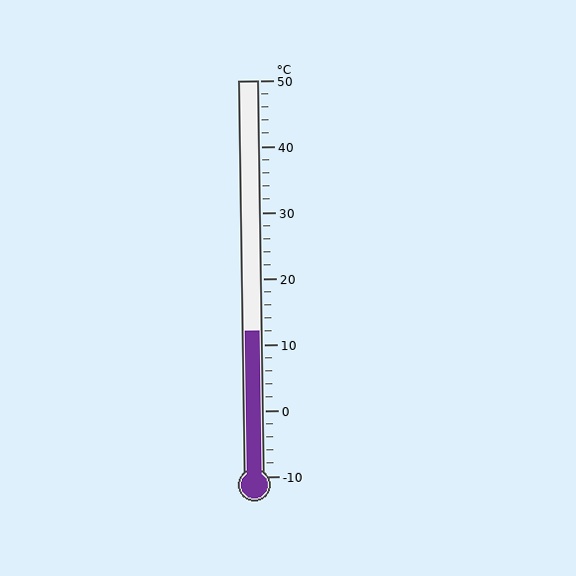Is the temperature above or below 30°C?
The temperature is below 30°C.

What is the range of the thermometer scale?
The thermometer scale ranges from -10°C to 50°C.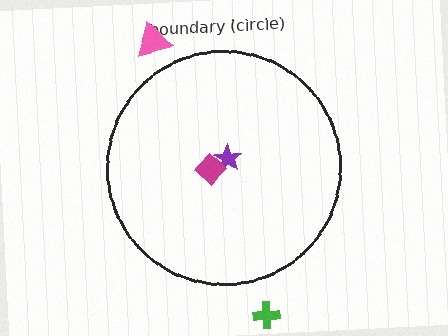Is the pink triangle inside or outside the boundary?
Outside.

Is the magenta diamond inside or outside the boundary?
Inside.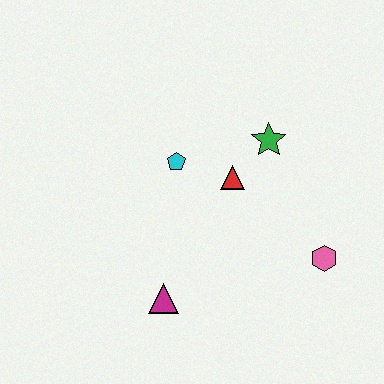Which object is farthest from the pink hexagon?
The cyan pentagon is farthest from the pink hexagon.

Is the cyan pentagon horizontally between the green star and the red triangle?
No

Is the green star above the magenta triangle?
Yes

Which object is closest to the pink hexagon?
The red triangle is closest to the pink hexagon.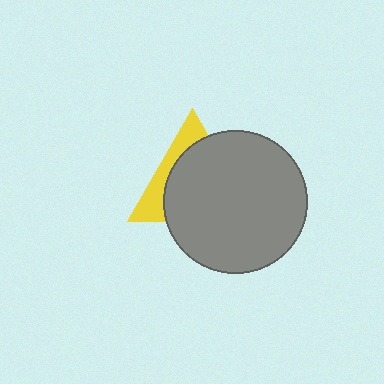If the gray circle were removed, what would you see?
You would see the complete yellow triangle.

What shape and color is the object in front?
The object in front is a gray circle.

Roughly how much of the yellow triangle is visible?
A small part of it is visible (roughly 30%).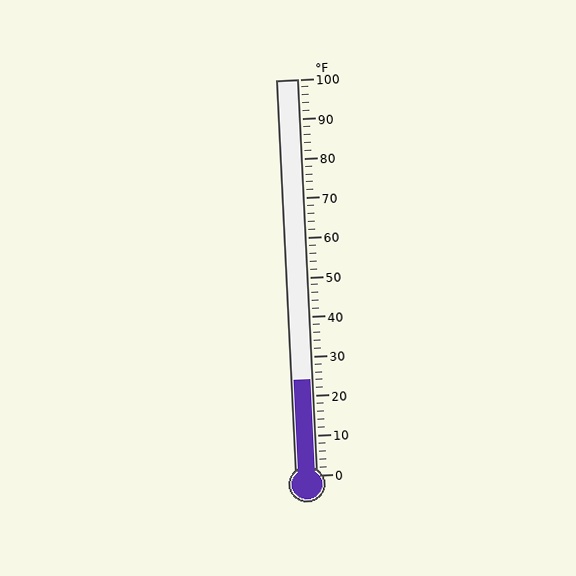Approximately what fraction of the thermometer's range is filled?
The thermometer is filled to approximately 25% of its range.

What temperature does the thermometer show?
The thermometer shows approximately 24°F.